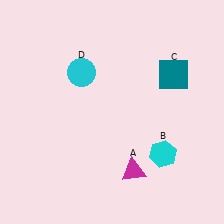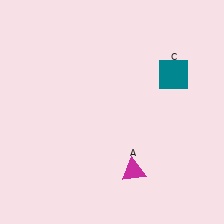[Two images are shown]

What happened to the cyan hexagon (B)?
The cyan hexagon (B) was removed in Image 2. It was in the bottom-right area of Image 1.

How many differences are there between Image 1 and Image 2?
There are 2 differences between the two images.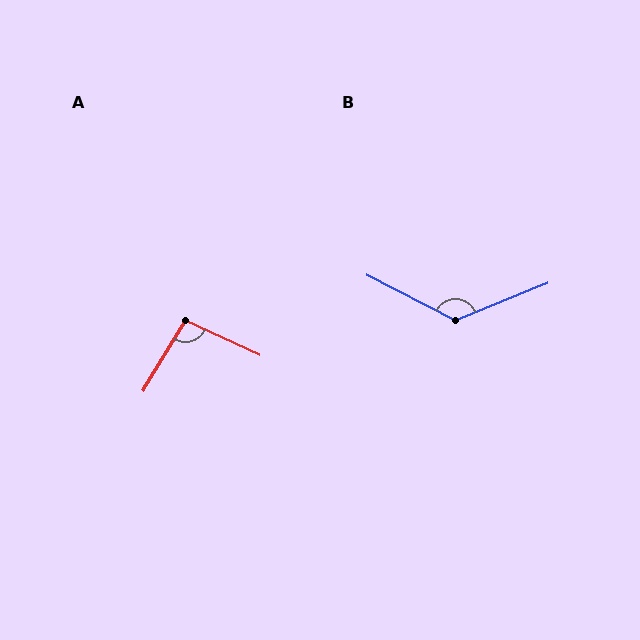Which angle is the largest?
B, at approximately 131 degrees.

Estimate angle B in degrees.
Approximately 131 degrees.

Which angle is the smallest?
A, at approximately 96 degrees.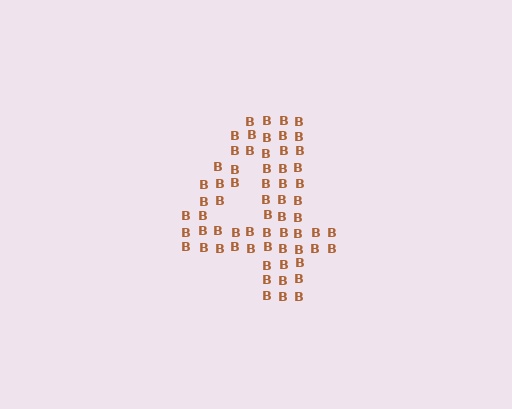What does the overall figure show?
The overall figure shows the digit 4.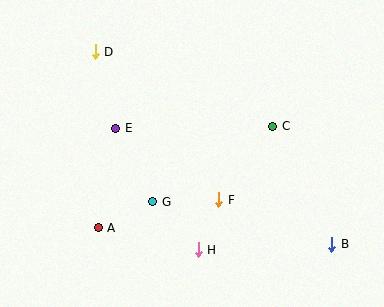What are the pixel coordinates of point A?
Point A is at (98, 228).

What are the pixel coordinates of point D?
Point D is at (95, 52).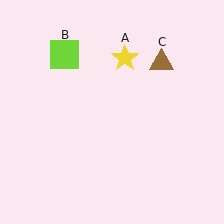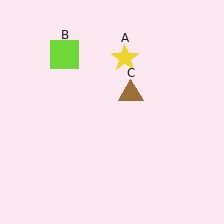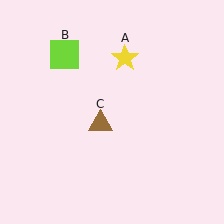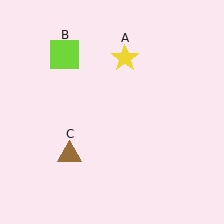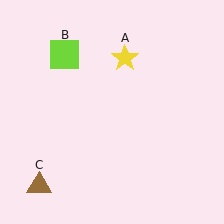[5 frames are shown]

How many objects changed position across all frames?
1 object changed position: brown triangle (object C).